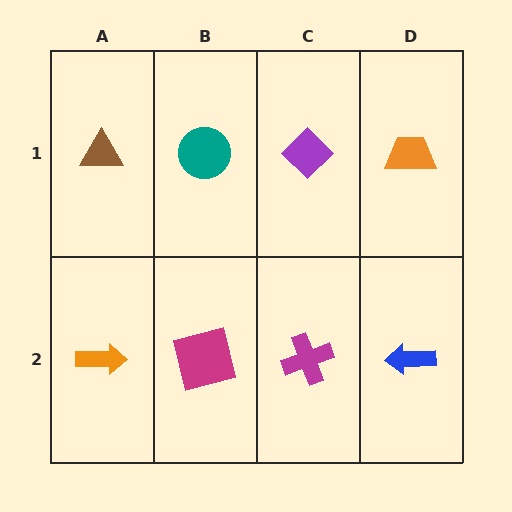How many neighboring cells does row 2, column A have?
2.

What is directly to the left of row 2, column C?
A magenta square.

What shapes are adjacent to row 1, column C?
A magenta cross (row 2, column C), a teal circle (row 1, column B), an orange trapezoid (row 1, column D).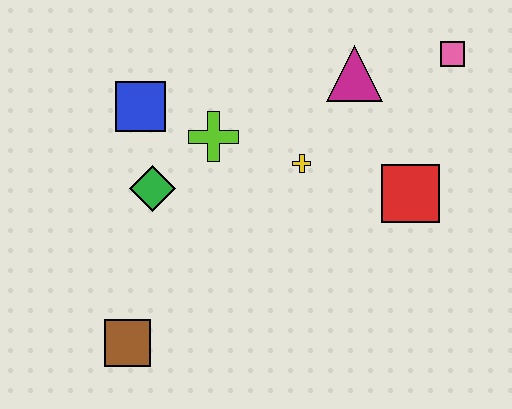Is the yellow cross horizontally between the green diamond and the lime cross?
No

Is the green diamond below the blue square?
Yes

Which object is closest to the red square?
The yellow cross is closest to the red square.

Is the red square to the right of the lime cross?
Yes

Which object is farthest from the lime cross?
The pink square is farthest from the lime cross.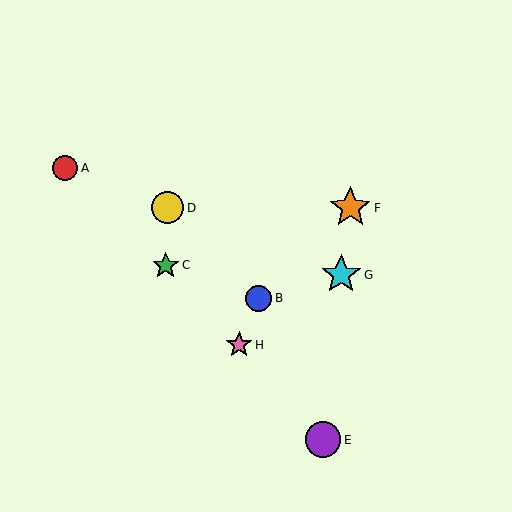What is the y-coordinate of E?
Object E is at y≈440.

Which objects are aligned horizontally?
Objects D, F are aligned horizontally.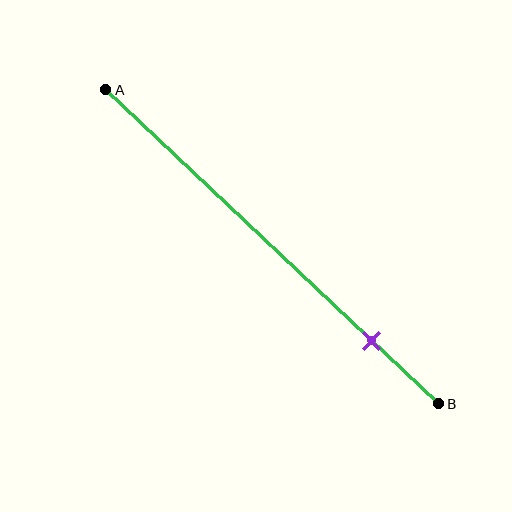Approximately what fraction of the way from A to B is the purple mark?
The purple mark is approximately 80% of the way from A to B.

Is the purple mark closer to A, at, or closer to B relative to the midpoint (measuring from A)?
The purple mark is closer to point B than the midpoint of segment AB.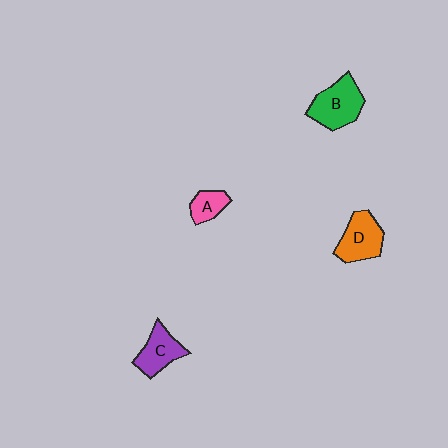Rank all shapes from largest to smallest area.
From largest to smallest: B (green), D (orange), C (purple), A (pink).